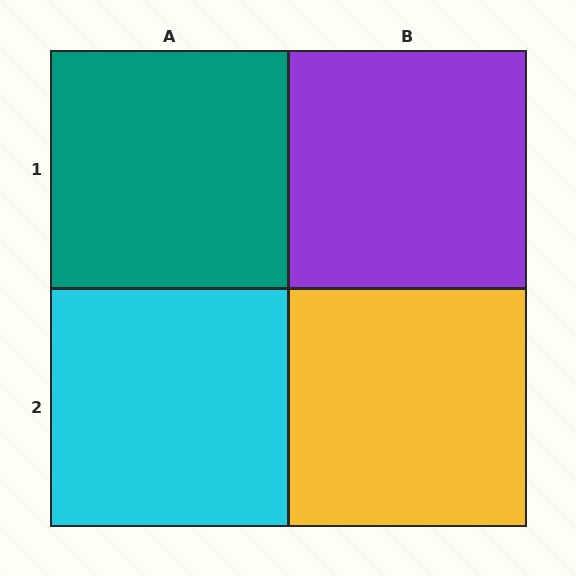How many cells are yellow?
1 cell is yellow.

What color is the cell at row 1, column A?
Teal.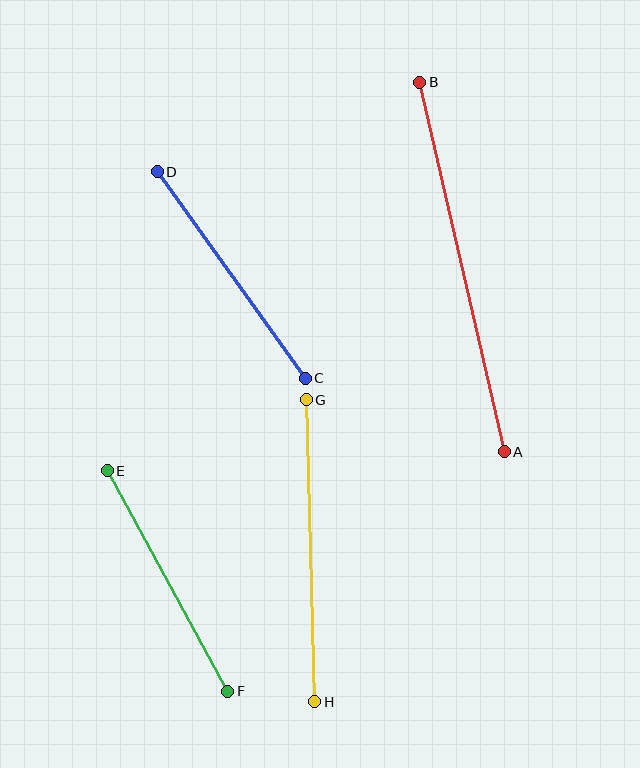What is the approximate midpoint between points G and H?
The midpoint is at approximately (310, 551) pixels.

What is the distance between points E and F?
The distance is approximately 251 pixels.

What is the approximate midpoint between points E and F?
The midpoint is at approximately (167, 581) pixels.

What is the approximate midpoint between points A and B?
The midpoint is at approximately (462, 267) pixels.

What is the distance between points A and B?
The distance is approximately 379 pixels.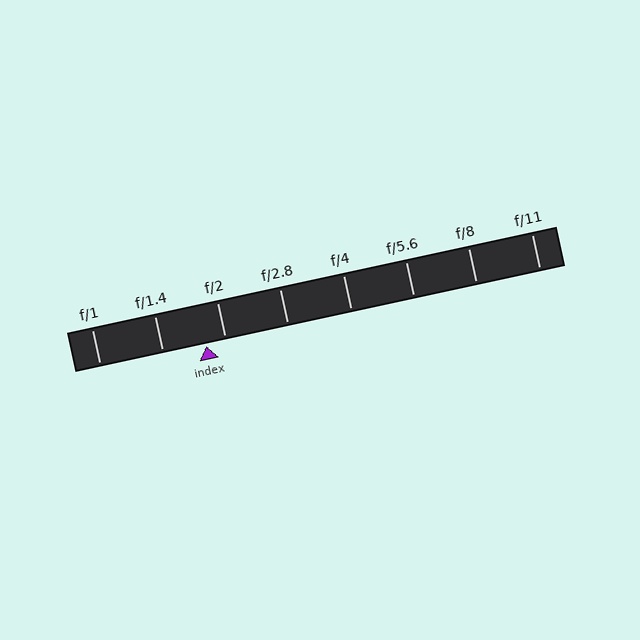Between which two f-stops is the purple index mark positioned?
The index mark is between f/1.4 and f/2.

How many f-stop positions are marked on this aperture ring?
There are 8 f-stop positions marked.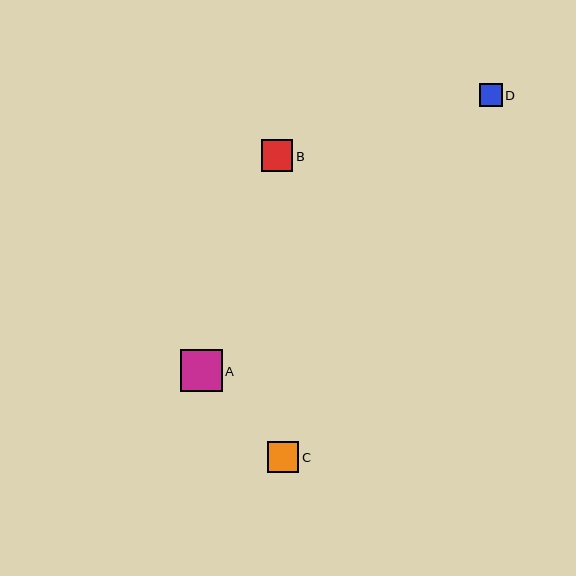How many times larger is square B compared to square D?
Square B is approximately 1.4 times the size of square D.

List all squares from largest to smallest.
From largest to smallest: A, B, C, D.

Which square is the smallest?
Square D is the smallest with a size of approximately 23 pixels.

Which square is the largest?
Square A is the largest with a size of approximately 42 pixels.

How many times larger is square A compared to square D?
Square A is approximately 1.8 times the size of square D.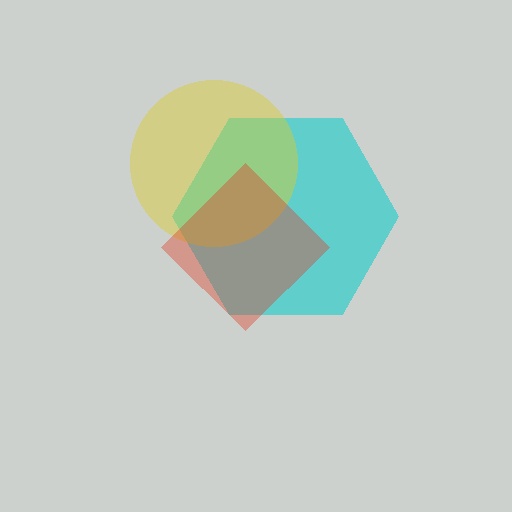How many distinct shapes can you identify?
There are 3 distinct shapes: a cyan hexagon, a yellow circle, a red diamond.